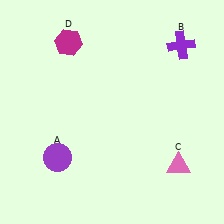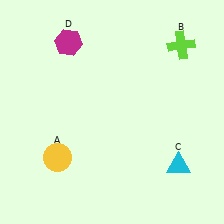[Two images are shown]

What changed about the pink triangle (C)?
In Image 1, C is pink. In Image 2, it changed to cyan.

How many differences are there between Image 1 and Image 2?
There are 3 differences between the two images.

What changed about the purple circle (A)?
In Image 1, A is purple. In Image 2, it changed to yellow.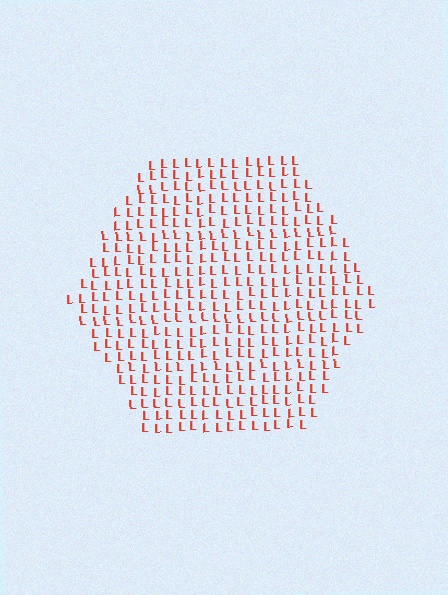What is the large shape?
The large shape is a hexagon.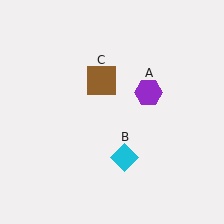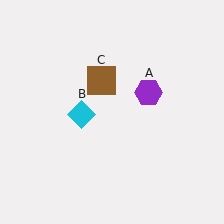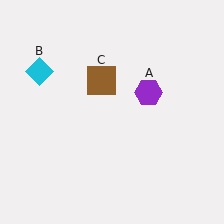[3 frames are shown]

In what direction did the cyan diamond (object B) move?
The cyan diamond (object B) moved up and to the left.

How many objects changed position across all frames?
1 object changed position: cyan diamond (object B).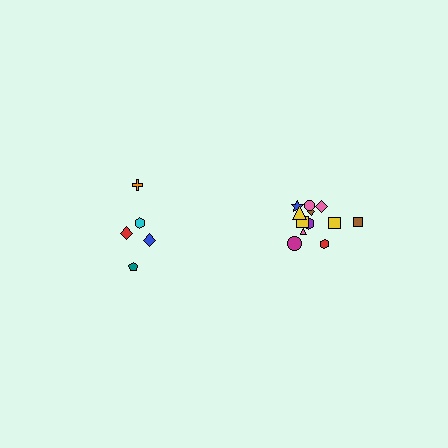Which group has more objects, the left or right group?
The right group.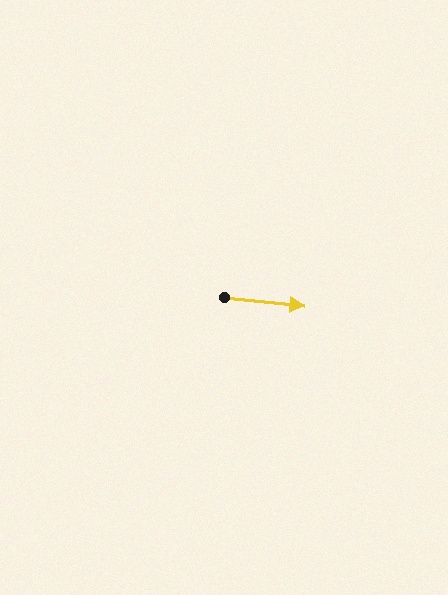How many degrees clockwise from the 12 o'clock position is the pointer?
Approximately 96 degrees.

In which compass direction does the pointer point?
East.